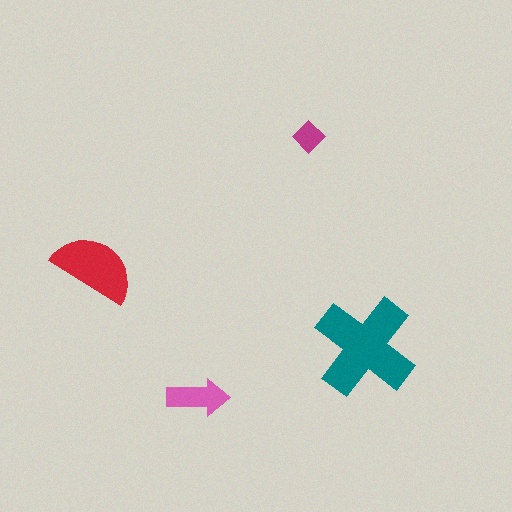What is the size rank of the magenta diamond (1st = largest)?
4th.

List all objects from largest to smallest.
The teal cross, the red semicircle, the pink arrow, the magenta diamond.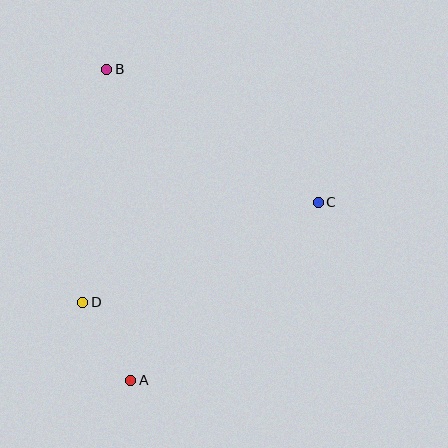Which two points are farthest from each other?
Points A and B are farthest from each other.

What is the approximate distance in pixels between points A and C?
The distance between A and C is approximately 259 pixels.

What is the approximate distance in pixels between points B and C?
The distance between B and C is approximately 250 pixels.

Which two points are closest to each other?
Points A and D are closest to each other.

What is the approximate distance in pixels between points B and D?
The distance between B and D is approximately 234 pixels.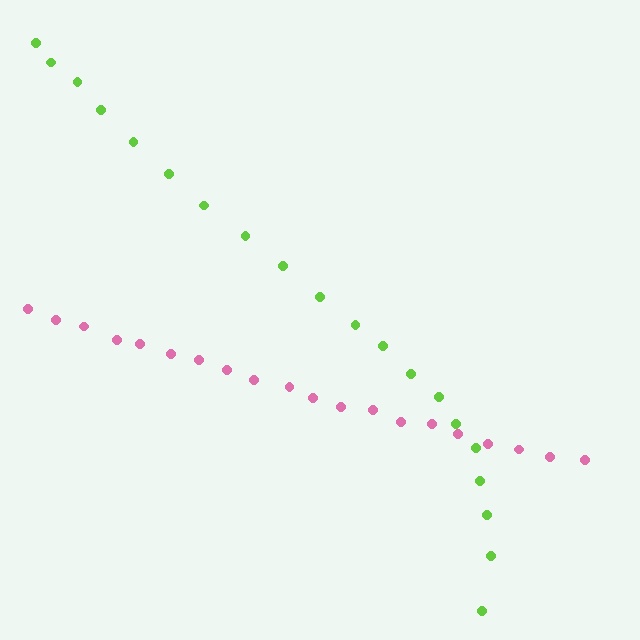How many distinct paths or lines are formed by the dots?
There are 2 distinct paths.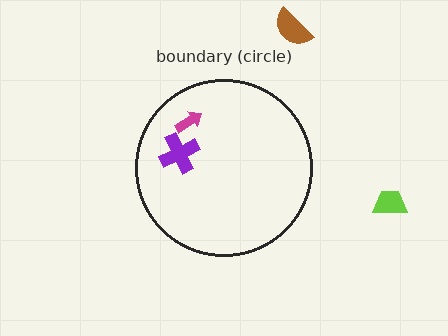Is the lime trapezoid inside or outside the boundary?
Outside.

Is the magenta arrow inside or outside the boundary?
Inside.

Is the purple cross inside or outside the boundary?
Inside.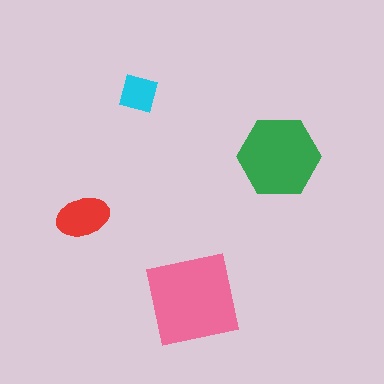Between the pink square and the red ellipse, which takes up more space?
The pink square.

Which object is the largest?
The pink square.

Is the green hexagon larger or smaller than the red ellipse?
Larger.